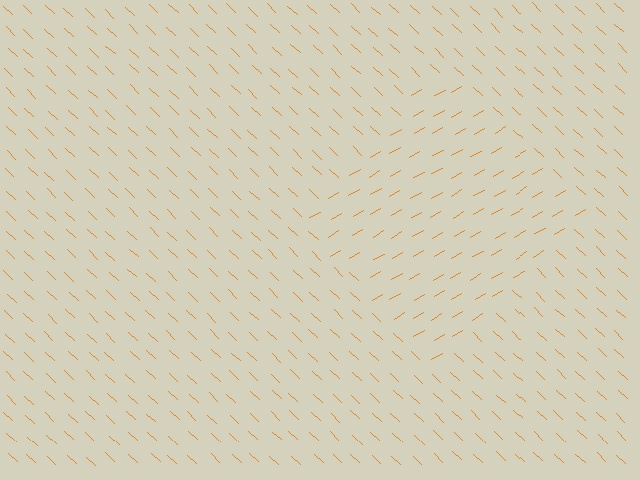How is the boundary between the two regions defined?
The boundary is defined purely by a change in line orientation (approximately 74 degrees difference). All lines are the same color and thickness.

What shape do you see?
I see a diamond.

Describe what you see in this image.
The image is filled with small orange line segments. A diamond region in the image has lines oriented differently from the surrounding lines, creating a visible texture boundary.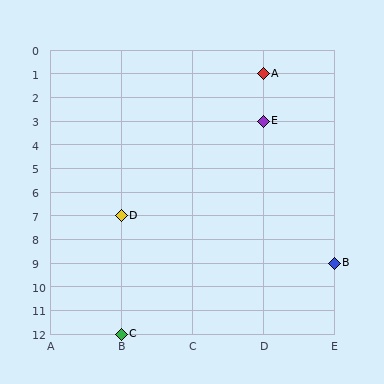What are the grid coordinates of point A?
Point A is at grid coordinates (D, 1).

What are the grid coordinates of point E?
Point E is at grid coordinates (D, 3).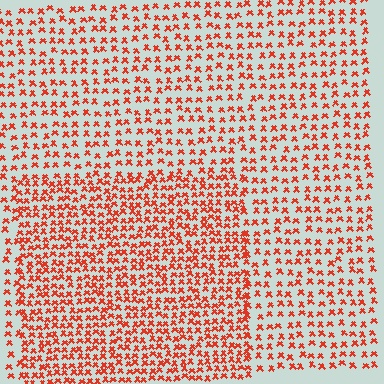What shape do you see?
I see a rectangle.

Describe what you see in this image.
The image contains small red elements arranged at two different densities. A rectangle-shaped region is visible where the elements are more densely packed than the surrounding area.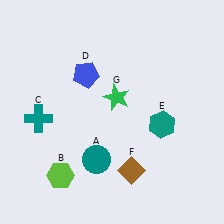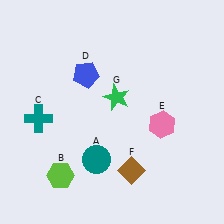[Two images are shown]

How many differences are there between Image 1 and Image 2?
There is 1 difference between the two images.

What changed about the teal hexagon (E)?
In Image 1, E is teal. In Image 2, it changed to pink.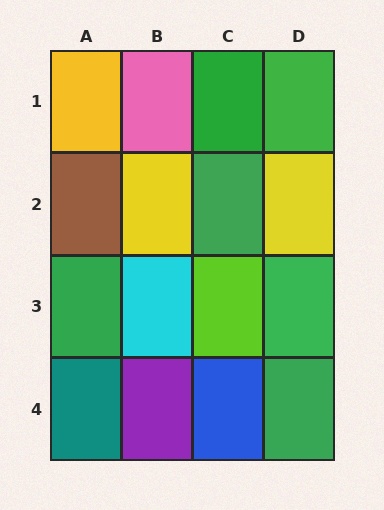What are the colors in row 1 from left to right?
Yellow, pink, green, green.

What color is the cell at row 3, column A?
Green.